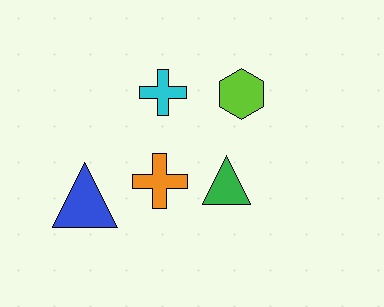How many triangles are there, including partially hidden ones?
There are 2 triangles.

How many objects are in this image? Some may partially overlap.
There are 5 objects.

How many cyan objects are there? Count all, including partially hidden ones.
There is 1 cyan object.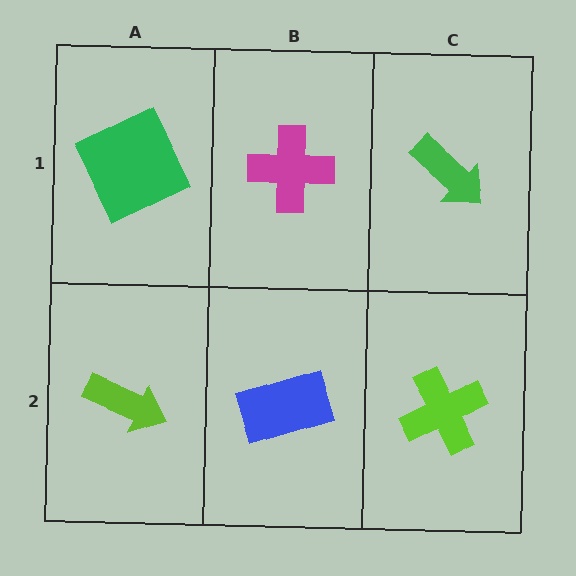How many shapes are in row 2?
3 shapes.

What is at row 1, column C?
A green arrow.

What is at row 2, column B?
A blue rectangle.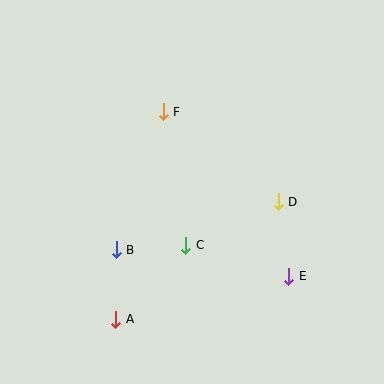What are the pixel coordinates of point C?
Point C is at (186, 245).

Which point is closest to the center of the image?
Point C at (186, 245) is closest to the center.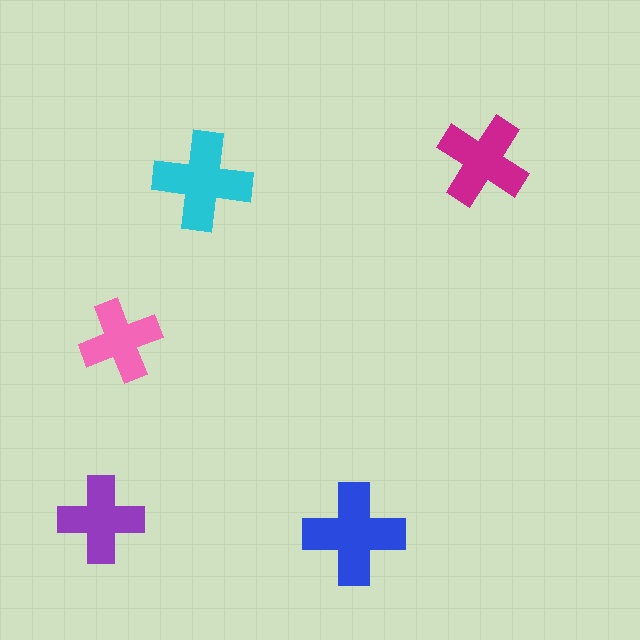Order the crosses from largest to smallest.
the blue one, the cyan one, the magenta one, the purple one, the pink one.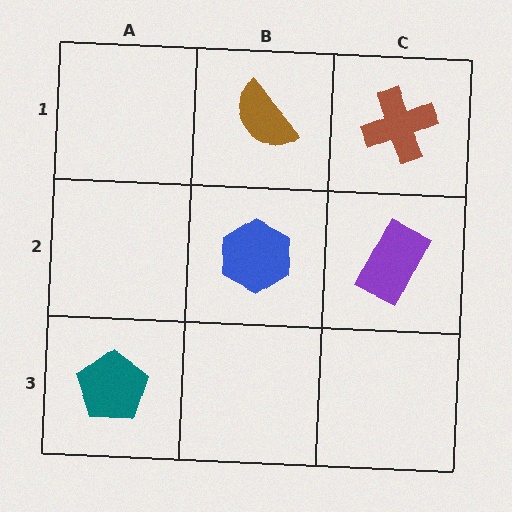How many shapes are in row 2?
2 shapes.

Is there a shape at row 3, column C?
No, that cell is empty.